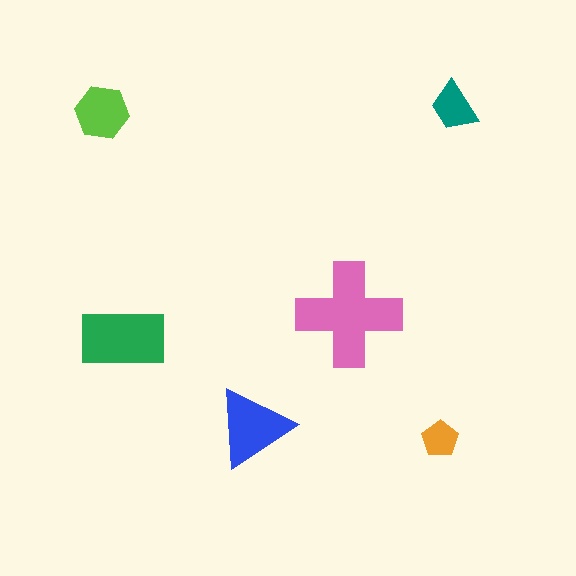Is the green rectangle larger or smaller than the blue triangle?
Larger.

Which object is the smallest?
The orange pentagon.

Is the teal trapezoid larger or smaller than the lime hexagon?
Smaller.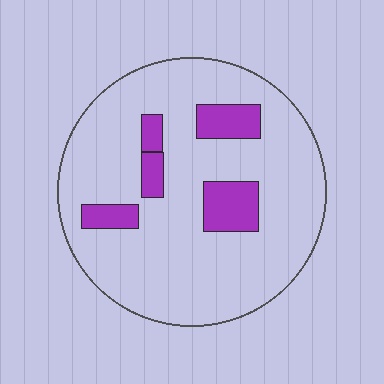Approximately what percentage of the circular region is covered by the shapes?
Approximately 15%.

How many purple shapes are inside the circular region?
5.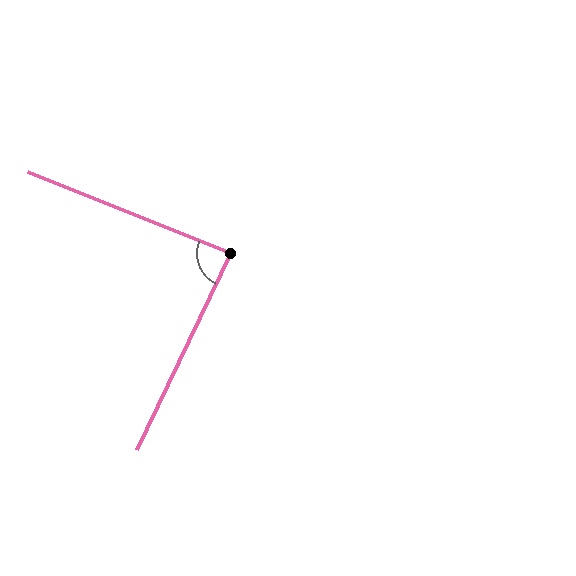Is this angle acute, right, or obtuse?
It is approximately a right angle.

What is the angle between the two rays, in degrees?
Approximately 86 degrees.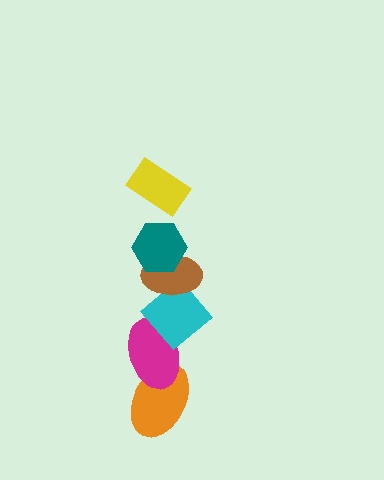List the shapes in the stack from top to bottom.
From top to bottom: the yellow rectangle, the teal hexagon, the brown ellipse, the cyan diamond, the magenta ellipse, the orange ellipse.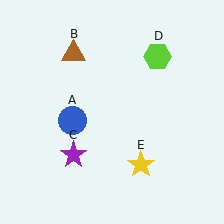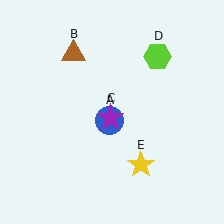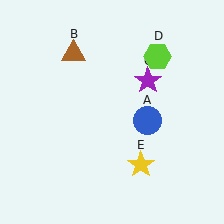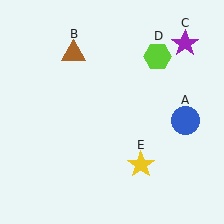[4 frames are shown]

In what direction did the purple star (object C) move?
The purple star (object C) moved up and to the right.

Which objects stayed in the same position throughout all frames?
Brown triangle (object B) and lime hexagon (object D) and yellow star (object E) remained stationary.